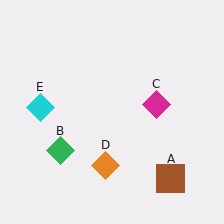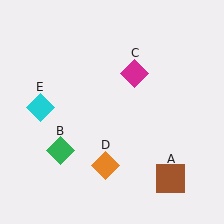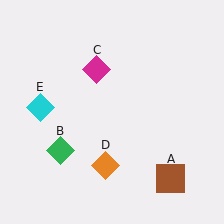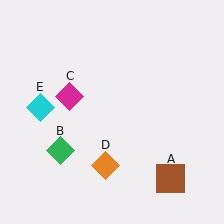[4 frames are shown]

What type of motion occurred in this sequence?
The magenta diamond (object C) rotated counterclockwise around the center of the scene.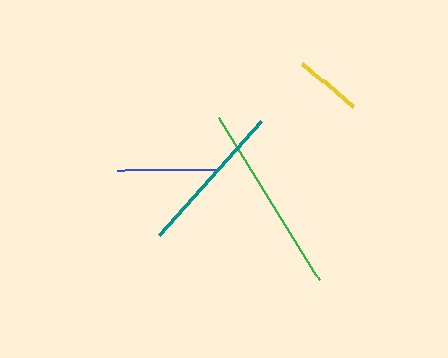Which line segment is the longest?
The green line is the longest at approximately 191 pixels.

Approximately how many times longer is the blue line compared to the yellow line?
The blue line is approximately 1.5 times the length of the yellow line.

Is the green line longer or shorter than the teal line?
The green line is longer than the teal line.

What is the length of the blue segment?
The blue segment is approximately 100 pixels long.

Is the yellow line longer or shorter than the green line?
The green line is longer than the yellow line.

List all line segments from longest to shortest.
From longest to shortest: green, teal, blue, yellow.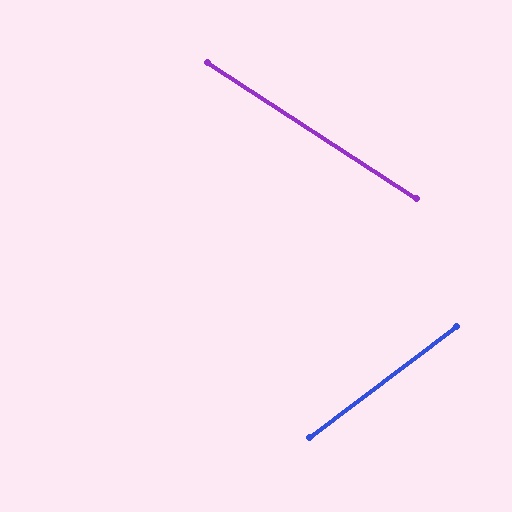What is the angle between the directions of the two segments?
Approximately 70 degrees.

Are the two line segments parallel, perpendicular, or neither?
Neither parallel nor perpendicular — they differ by about 70°.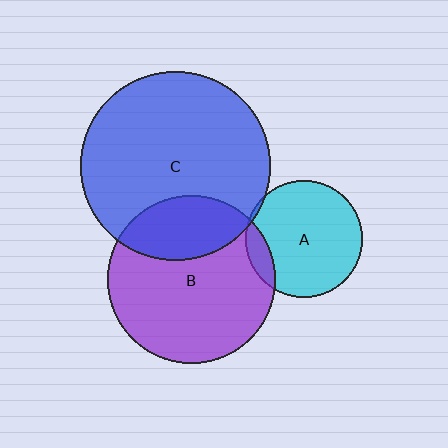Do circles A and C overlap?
Yes.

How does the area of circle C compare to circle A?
Approximately 2.6 times.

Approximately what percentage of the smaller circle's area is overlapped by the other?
Approximately 5%.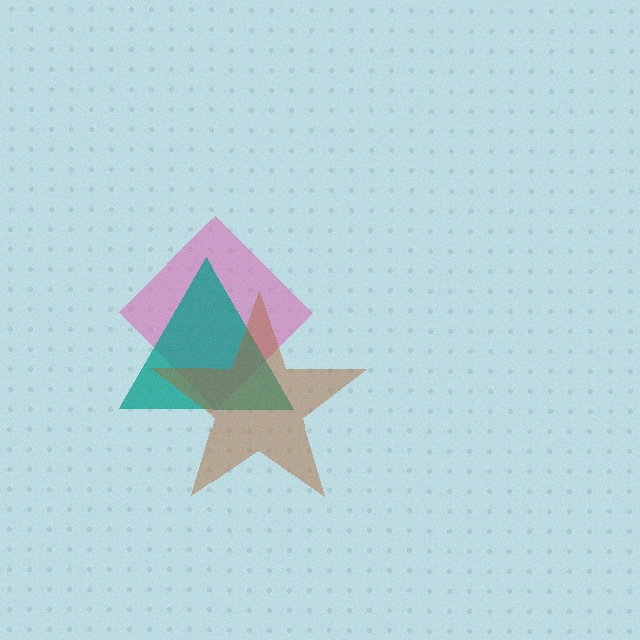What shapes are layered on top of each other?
The layered shapes are: a pink diamond, a teal triangle, a brown star.